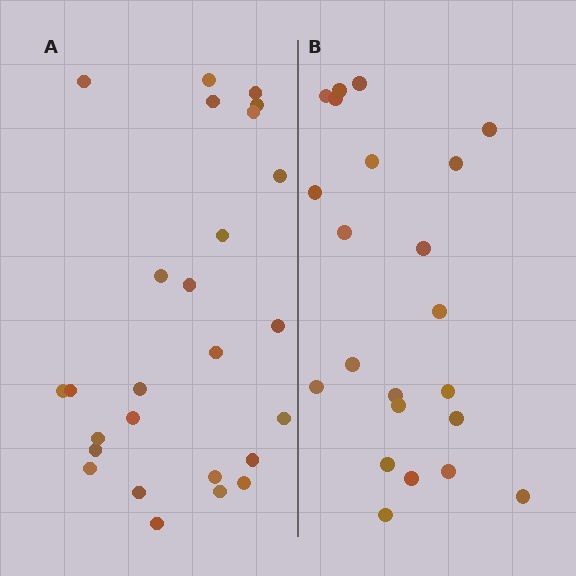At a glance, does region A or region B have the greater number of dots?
Region A (the left region) has more dots.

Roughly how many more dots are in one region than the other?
Region A has about 4 more dots than region B.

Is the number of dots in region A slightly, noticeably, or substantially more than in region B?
Region A has only slightly more — the two regions are fairly close. The ratio is roughly 1.2 to 1.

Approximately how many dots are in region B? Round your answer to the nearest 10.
About 20 dots. (The exact count is 22, which rounds to 20.)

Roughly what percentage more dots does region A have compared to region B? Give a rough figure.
About 20% more.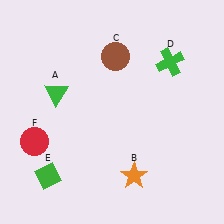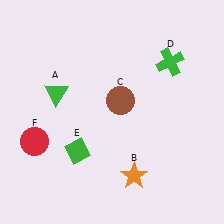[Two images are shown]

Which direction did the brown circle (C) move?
The brown circle (C) moved down.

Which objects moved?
The objects that moved are: the brown circle (C), the green diamond (E).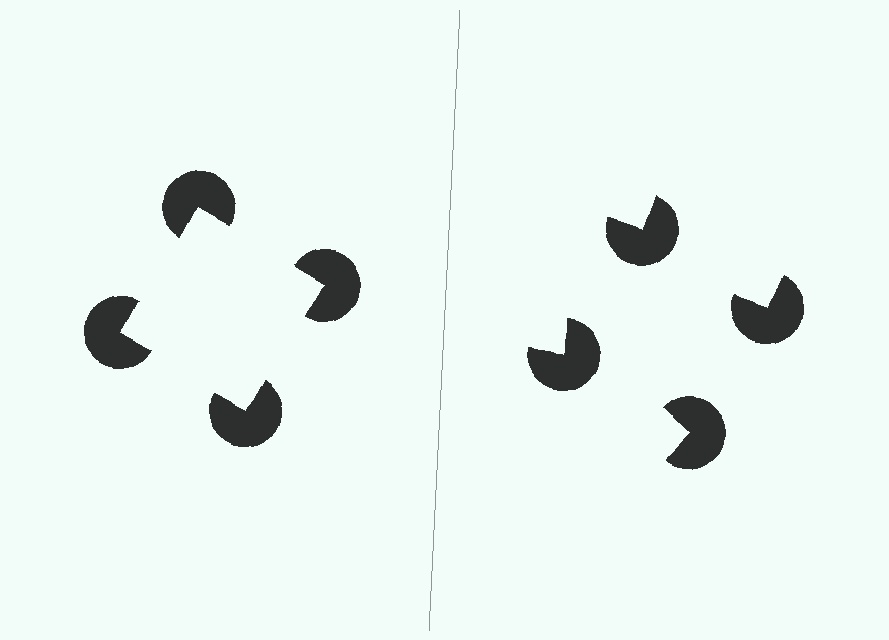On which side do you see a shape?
An illusory square appears on the left side. On the right side the wedge cuts are rotated, so no coherent shape forms.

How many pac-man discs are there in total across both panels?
8 — 4 on each side.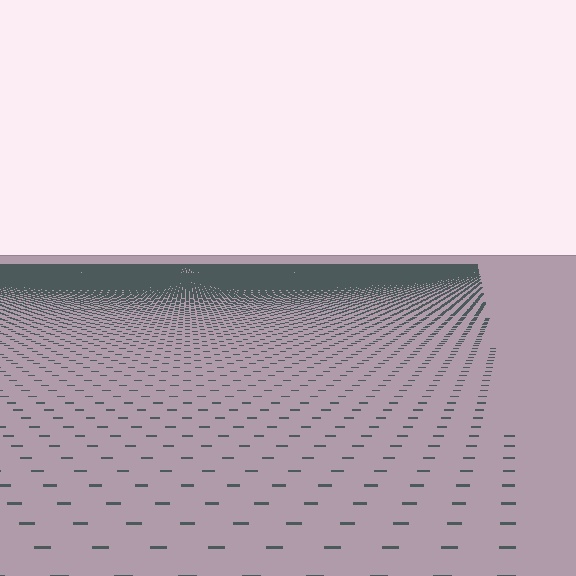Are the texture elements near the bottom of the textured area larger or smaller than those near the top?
Larger. Near the bottom, elements are closer to the viewer and appear at a bigger on-screen size.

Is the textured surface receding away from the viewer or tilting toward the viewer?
The surface is receding away from the viewer. Texture elements get smaller and denser toward the top.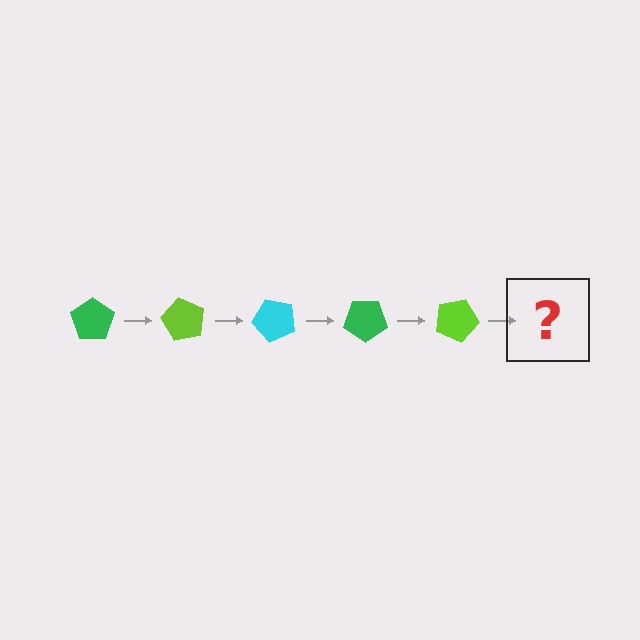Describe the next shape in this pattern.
It should be a cyan pentagon, rotated 300 degrees from the start.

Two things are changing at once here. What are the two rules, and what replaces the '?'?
The two rules are that it rotates 60 degrees each step and the color cycles through green, lime, and cyan. The '?' should be a cyan pentagon, rotated 300 degrees from the start.